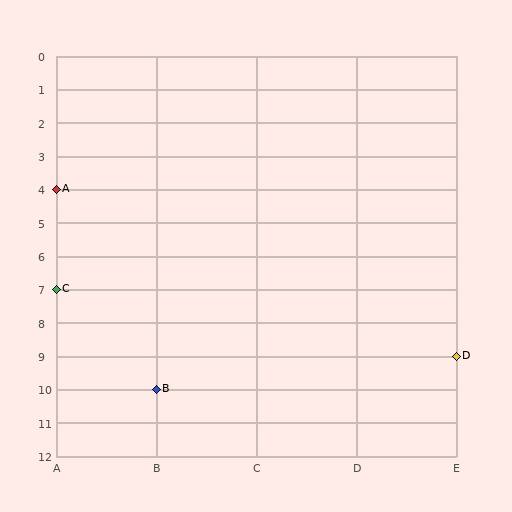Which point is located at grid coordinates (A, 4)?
Point A is at (A, 4).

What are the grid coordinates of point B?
Point B is at grid coordinates (B, 10).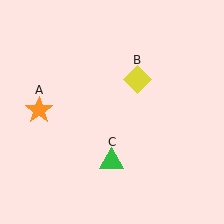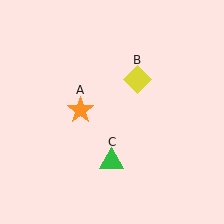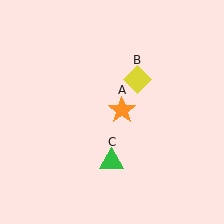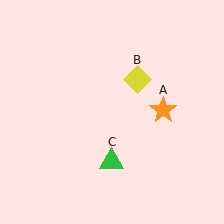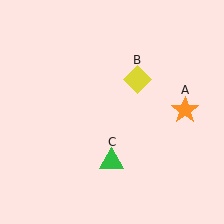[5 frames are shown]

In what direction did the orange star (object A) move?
The orange star (object A) moved right.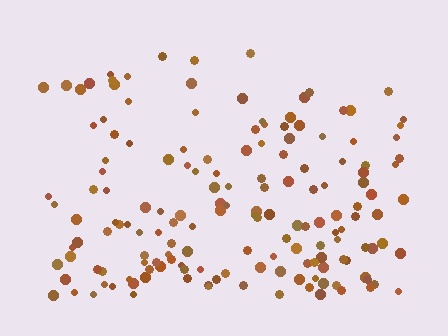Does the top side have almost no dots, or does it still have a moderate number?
Still a moderate number, just noticeably fewer than the bottom.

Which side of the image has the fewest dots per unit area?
The top.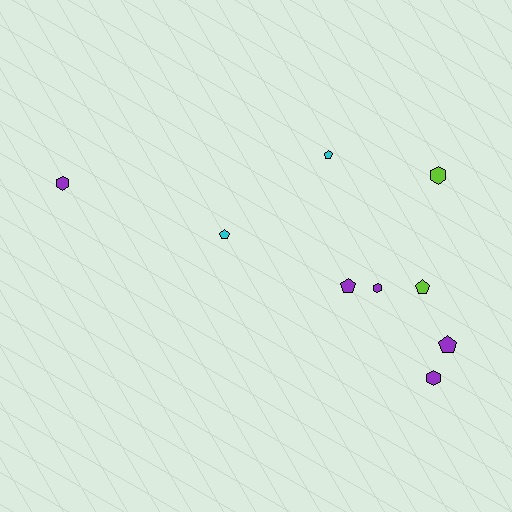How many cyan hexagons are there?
There are no cyan hexagons.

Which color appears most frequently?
Purple, with 5 objects.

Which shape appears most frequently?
Pentagon, with 5 objects.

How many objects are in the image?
There are 9 objects.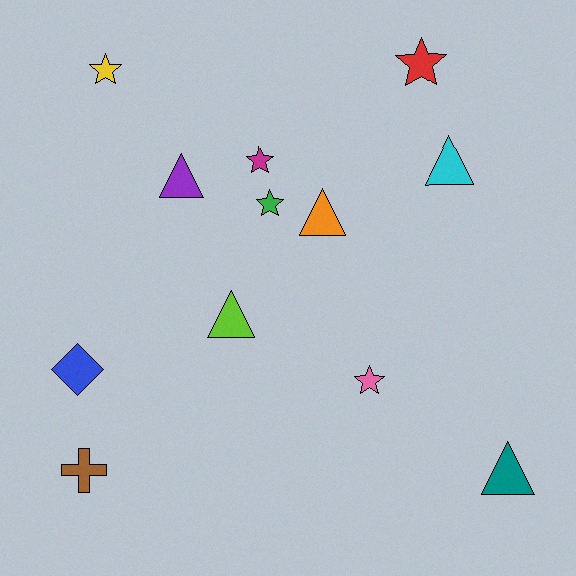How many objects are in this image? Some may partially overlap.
There are 12 objects.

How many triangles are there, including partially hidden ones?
There are 5 triangles.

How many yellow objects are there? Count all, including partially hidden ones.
There is 1 yellow object.